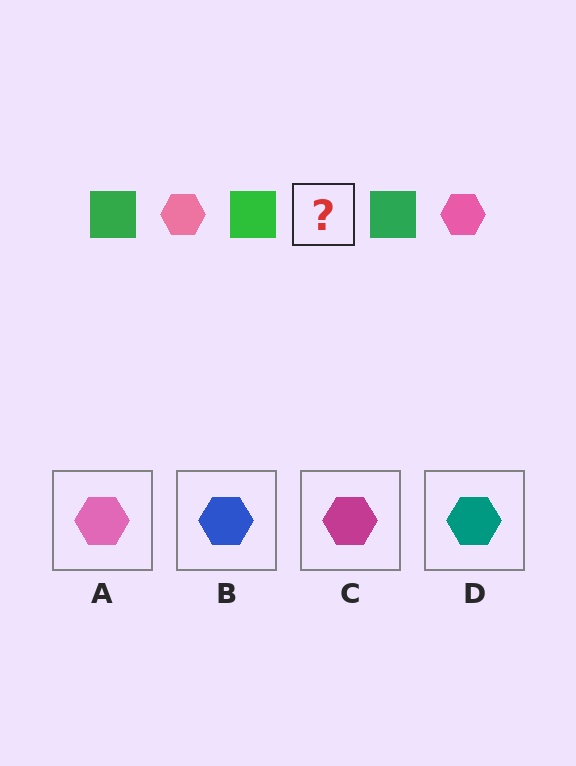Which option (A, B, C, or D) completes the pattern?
A.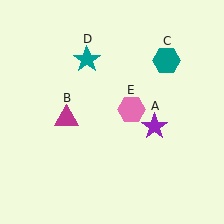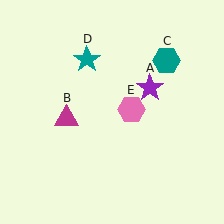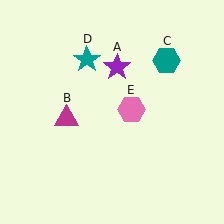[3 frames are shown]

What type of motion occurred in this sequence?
The purple star (object A) rotated counterclockwise around the center of the scene.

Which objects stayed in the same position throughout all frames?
Magenta triangle (object B) and teal hexagon (object C) and teal star (object D) and pink hexagon (object E) remained stationary.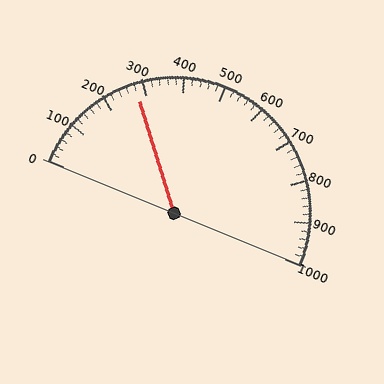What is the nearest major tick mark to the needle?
The nearest major tick mark is 300.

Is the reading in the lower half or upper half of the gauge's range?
The reading is in the lower half of the range (0 to 1000).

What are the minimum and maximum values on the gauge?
The gauge ranges from 0 to 1000.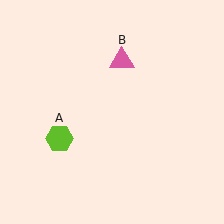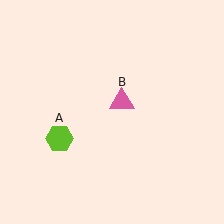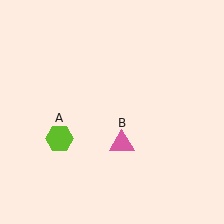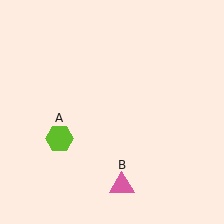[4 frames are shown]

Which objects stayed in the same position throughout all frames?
Lime hexagon (object A) remained stationary.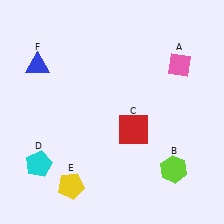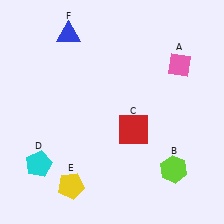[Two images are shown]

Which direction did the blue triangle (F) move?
The blue triangle (F) moved right.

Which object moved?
The blue triangle (F) moved right.